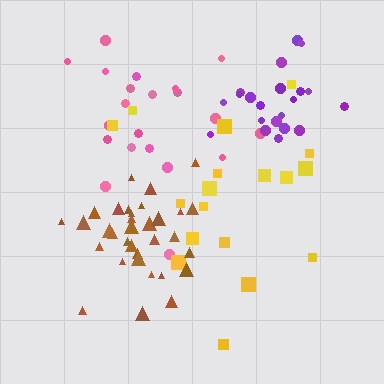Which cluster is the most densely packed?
Purple.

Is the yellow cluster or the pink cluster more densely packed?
Pink.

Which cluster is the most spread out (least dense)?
Yellow.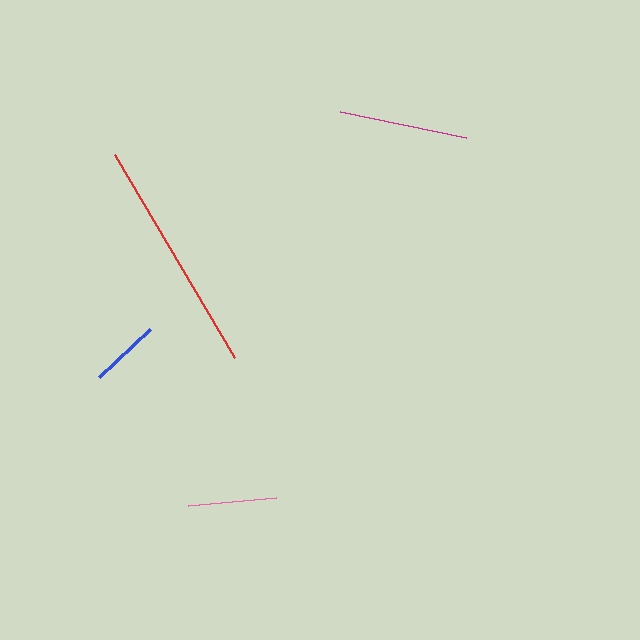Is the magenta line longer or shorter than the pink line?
The magenta line is longer than the pink line.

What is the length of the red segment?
The red segment is approximately 236 pixels long.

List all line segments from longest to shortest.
From longest to shortest: red, magenta, pink, blue.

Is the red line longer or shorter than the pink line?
The red line is longer than the pink line.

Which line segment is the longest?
The red line is the longest at approximately 236 pixels.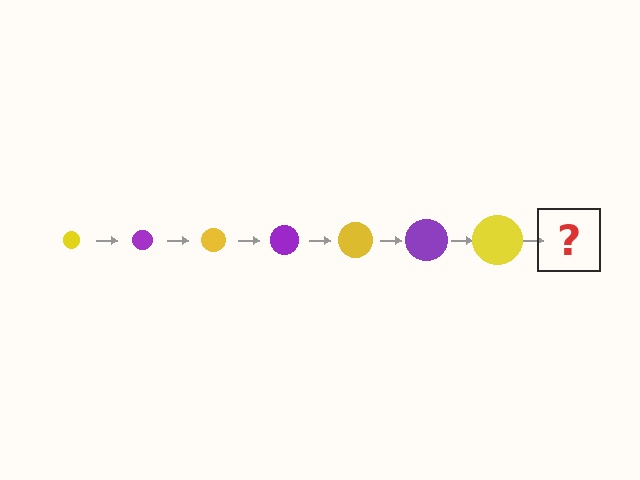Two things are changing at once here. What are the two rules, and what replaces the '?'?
The two rules are that the circle grows larger each step and the color cycles through yellow and purple. The '?' should be a purple circle, larger than the previous one.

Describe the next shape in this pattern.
It should be a purple circle, larger than the previous one.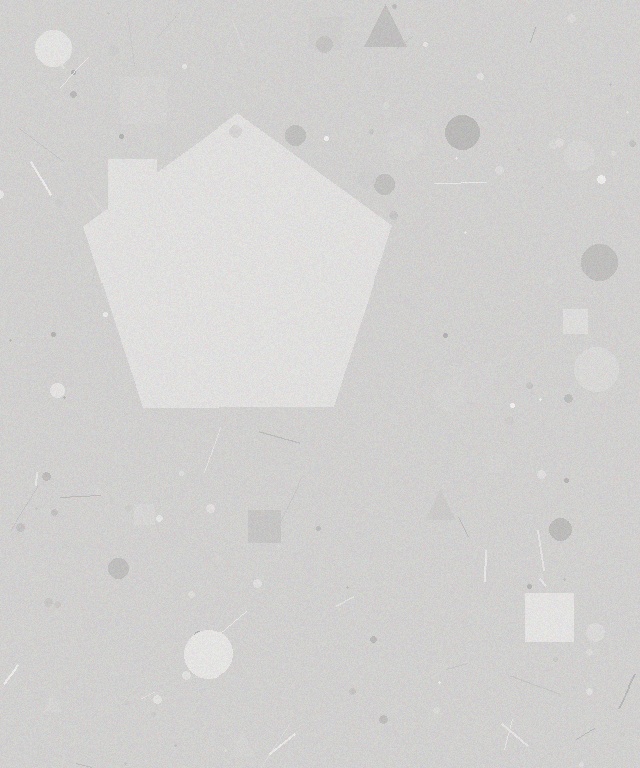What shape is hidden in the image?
A pentagon is hidden in the image.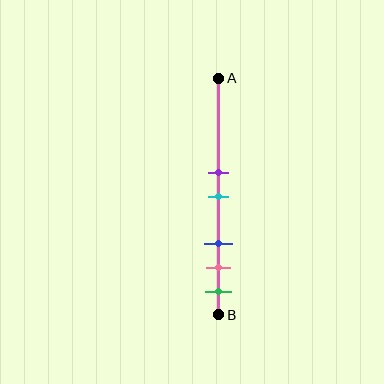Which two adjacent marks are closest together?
The purple and cyan marks are the closest adjacent pair.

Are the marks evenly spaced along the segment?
No, the marks are not evenly spaced.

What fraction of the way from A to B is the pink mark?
The pink mark is approximately 80% (0.8) of the way from A to B.